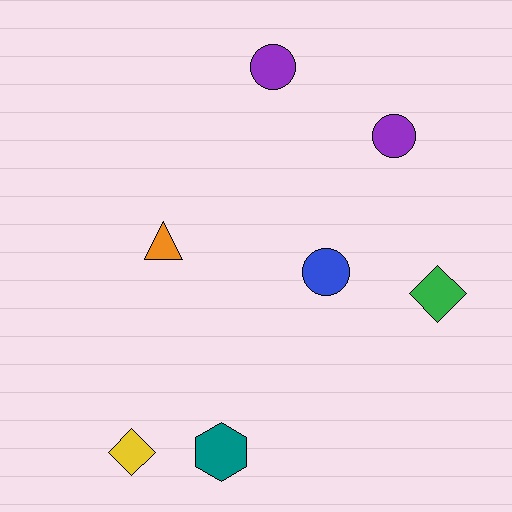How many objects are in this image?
There are 7 objects.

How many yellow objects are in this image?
There is 1 yellow object.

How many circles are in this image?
There are 3 circles.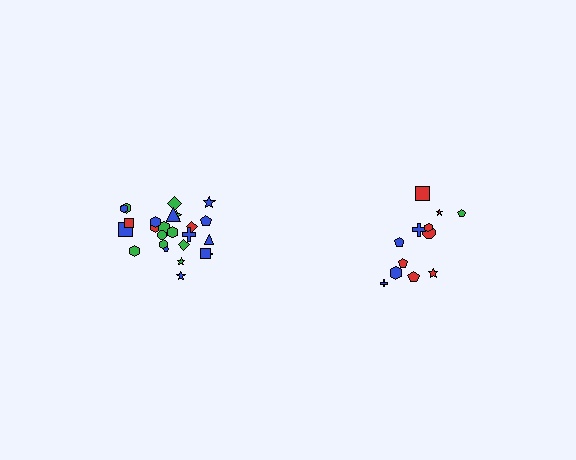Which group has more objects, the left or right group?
The left group.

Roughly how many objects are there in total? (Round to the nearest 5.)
Roughly 35 objects in total.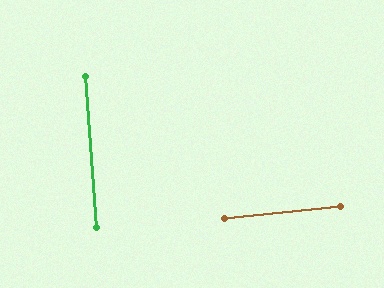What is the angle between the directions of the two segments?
Approximately 88 degrees.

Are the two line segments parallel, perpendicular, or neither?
Perpendicular — they meet at approximately 88°.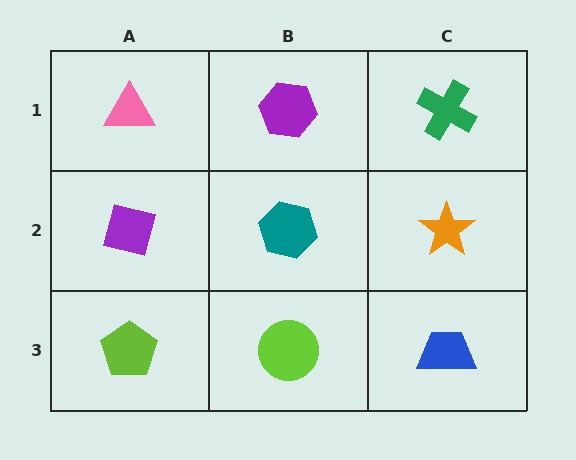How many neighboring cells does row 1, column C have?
2.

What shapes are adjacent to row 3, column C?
An orange star (row 2, column C), a lime circle (row 3, column B).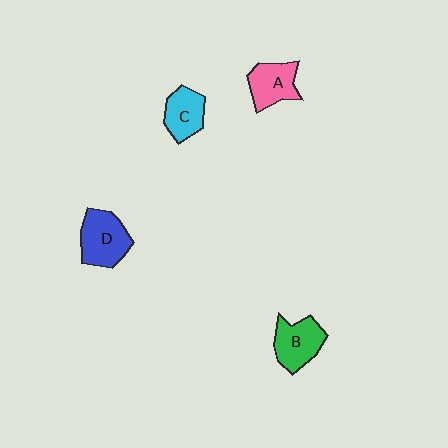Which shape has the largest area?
Shape D (blue).